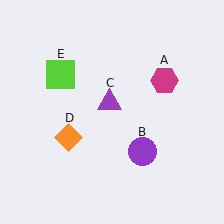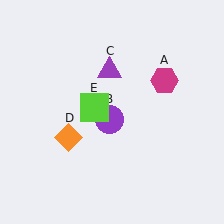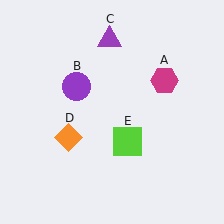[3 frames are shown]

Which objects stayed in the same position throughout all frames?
Magenta hexagon (object A) and orange diamond (object D) remained stationary.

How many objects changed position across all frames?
3 objects changed position: purple circle (object B), purple triangle (object C), lime square (object E).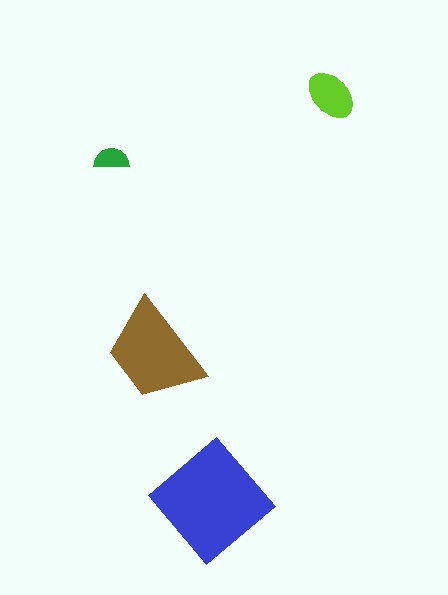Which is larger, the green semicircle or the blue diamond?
The blue diamond.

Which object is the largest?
The blue diamond.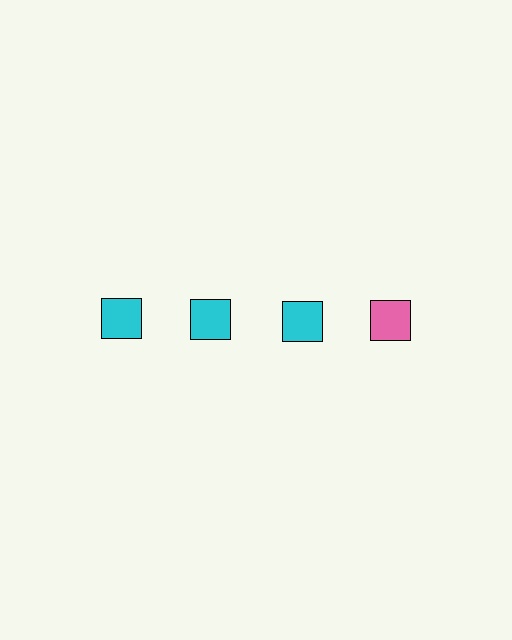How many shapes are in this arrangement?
There are 4 shapes arranged in a grid pattern.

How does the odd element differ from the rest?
It has a different color: pink instead of cyan.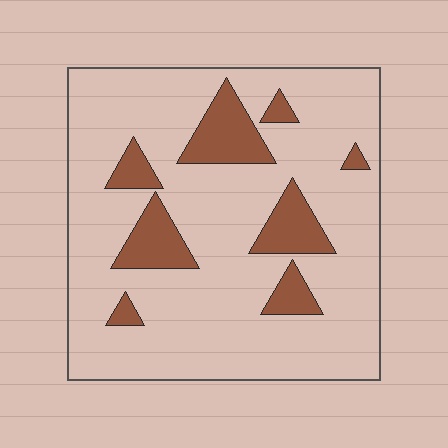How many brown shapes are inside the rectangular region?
8.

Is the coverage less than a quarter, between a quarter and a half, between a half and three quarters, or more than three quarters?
Less than a quarter.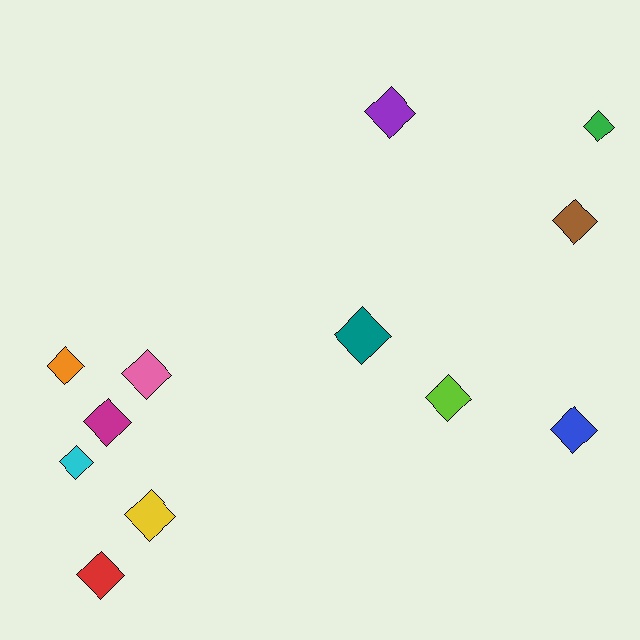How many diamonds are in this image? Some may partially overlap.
There are 12 diamonds.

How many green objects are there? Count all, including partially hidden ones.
There is 1 green object.